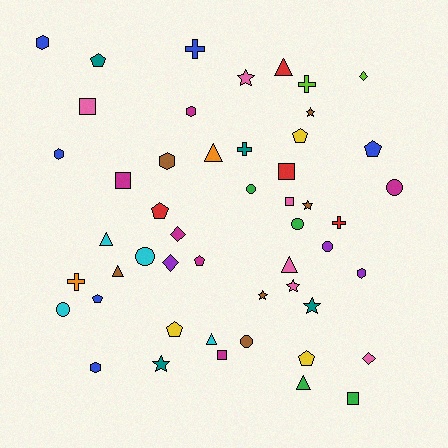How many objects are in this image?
There are 50 objects.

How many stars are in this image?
There are 7 stars.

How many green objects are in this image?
There are 4 green objects.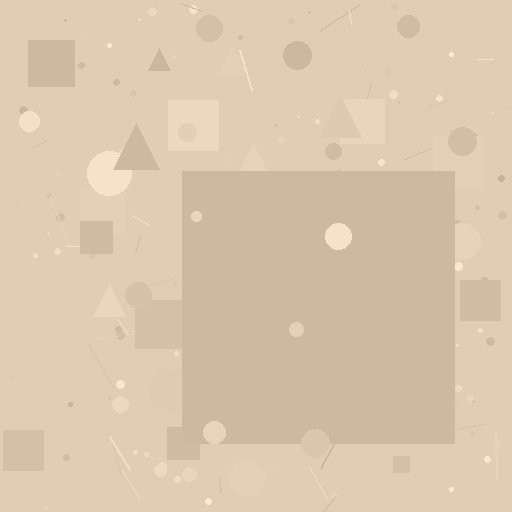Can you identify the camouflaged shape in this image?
The camouflaged shape is a square.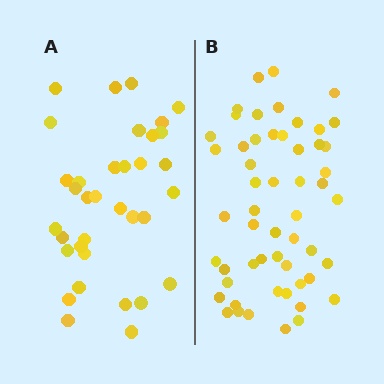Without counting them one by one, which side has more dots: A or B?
Region B (the right region) has more dots.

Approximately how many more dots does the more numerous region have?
Region B has approximately 20 more dots than region A.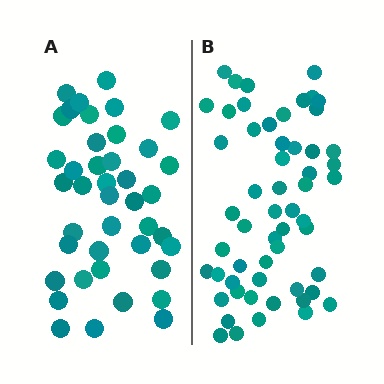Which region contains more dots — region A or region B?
Region B (the right region) has more dots.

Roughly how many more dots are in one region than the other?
Region B has approximately 15 more dots than region A.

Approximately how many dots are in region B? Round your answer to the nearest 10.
About 60 dots. (The exact count is 56, which rounds to 60.)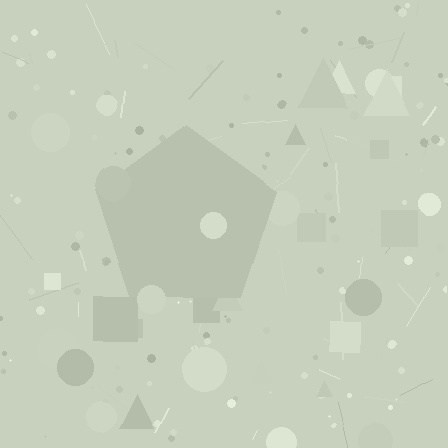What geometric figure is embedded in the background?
A pentagon is embedded in the background.